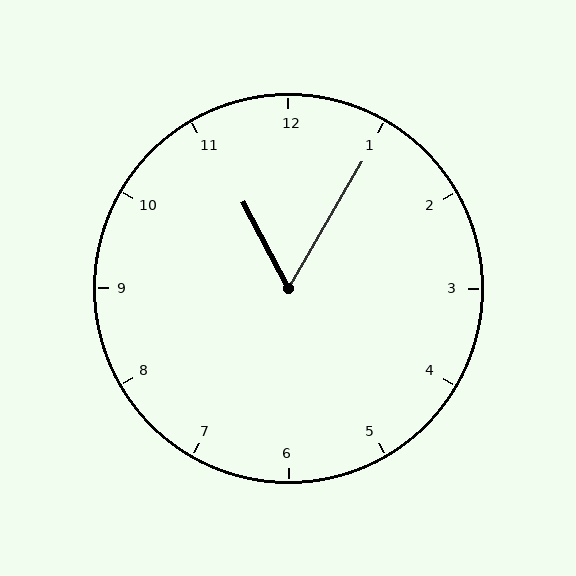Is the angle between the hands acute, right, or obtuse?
It is acute.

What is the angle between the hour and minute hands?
Approximately 58 degrees.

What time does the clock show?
11:05.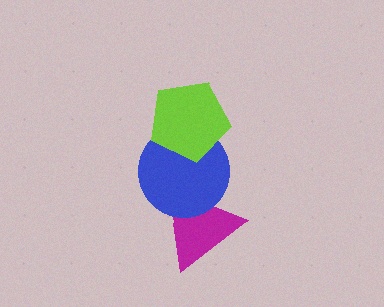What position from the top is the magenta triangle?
The magenta triangle is 3rd from the top.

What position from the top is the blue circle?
The blue circle is 2nd from the top.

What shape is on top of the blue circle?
The lime pentagon is on top of the blue circle.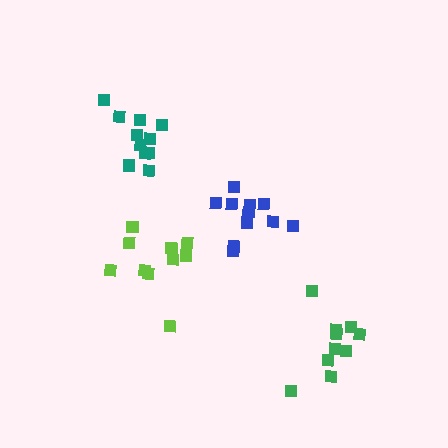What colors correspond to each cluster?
The clusters are colored: green, teal, blue, lime.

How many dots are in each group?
Group 1: 10 dots, Group 2: 11 dots, Group 3: 11 dots, Group 4: 10 dots (42 total).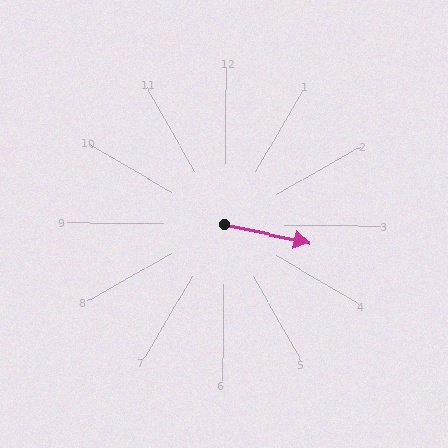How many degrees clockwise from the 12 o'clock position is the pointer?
Approximately 102 degrees.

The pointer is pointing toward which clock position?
Roughly 3 o'clock.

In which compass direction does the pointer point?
East.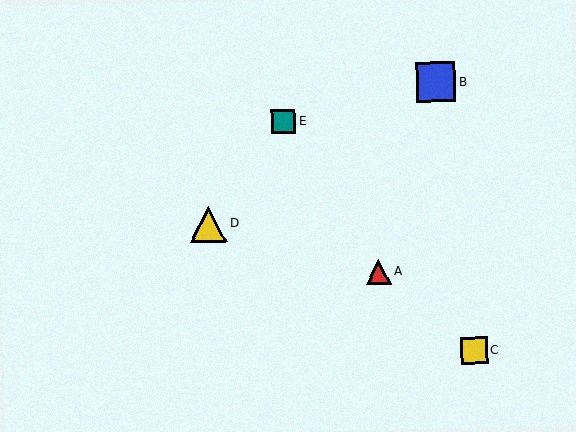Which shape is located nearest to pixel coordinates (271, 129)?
The teal square (labeled E) at (283, 121) is nearest to that location.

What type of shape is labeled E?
Shape E is a teal square.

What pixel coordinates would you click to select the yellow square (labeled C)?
Click at (474, 350) to select the yellow square C.